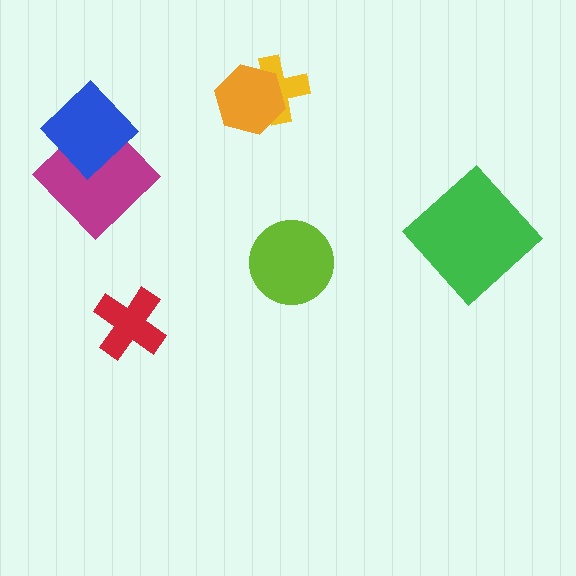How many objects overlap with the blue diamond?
1 object overlaps with the blue diamond.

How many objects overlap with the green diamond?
0 objects overlap with the green diamond.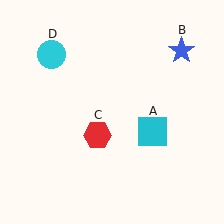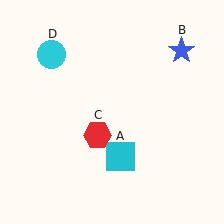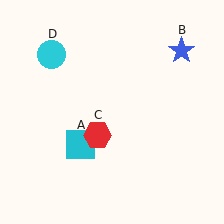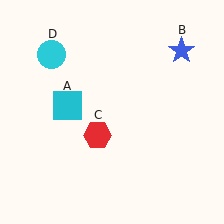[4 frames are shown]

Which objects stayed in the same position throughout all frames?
Blue star (object B) and red hexagon (object C) and cyan circle (object D) remained stationary.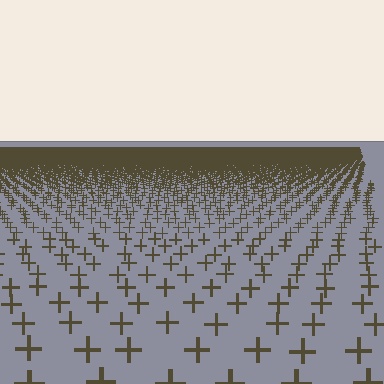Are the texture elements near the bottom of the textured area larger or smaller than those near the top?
Larger. Near the bottom, elements are closer to the viewer and appear at a bigger on-screen size.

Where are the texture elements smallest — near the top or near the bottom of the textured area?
Near the top.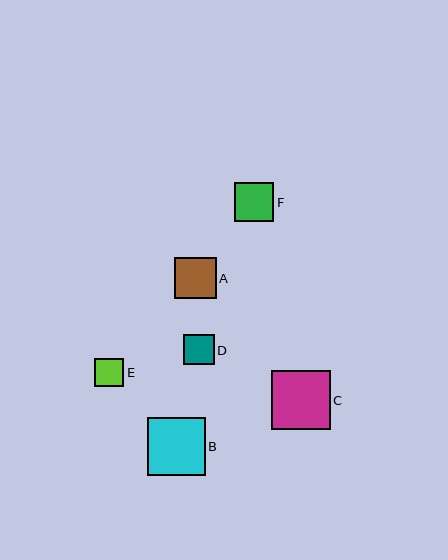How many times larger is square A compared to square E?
Square A is approximately 1.4 times the size of square E.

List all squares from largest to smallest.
From largest to smallest: C, B, A, F, D, E.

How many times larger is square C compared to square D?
Square C is approximately 2.0 times the size of square D.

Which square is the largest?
Square C is the largest with a size of approximately 59 pixels.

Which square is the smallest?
Square E is the smallest with a size of approximately 29 pixels.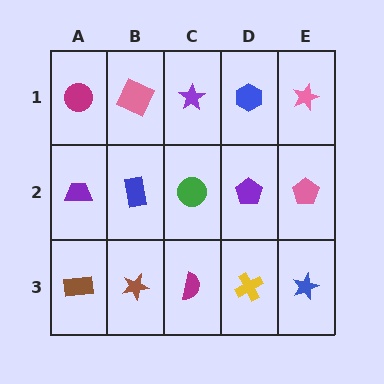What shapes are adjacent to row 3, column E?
A pink pentagon (row 2, column E), a yellow cross (row 3, column D).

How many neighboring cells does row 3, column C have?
3.